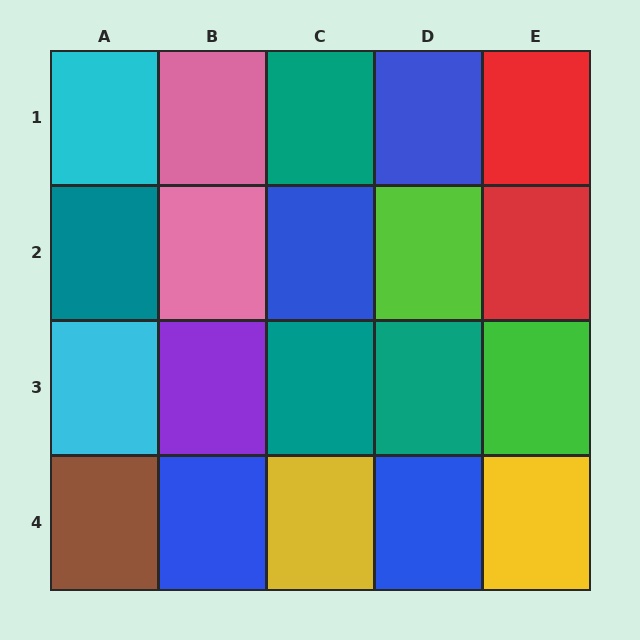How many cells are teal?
4 cells are teal.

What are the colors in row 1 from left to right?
Cyan, pink, teal, blue, red.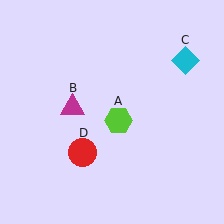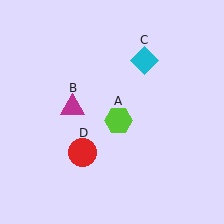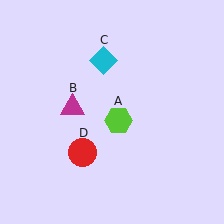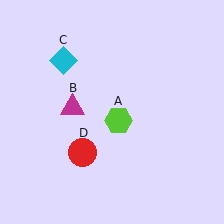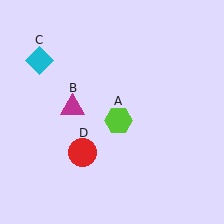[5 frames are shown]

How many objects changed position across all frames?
1 object changed position: cyan diamond (object C).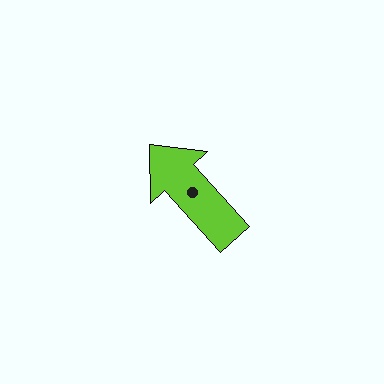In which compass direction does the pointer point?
Northwest.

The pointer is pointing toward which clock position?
Roughly 11 o'clock.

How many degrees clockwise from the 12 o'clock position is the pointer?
Approximately 318 degrees.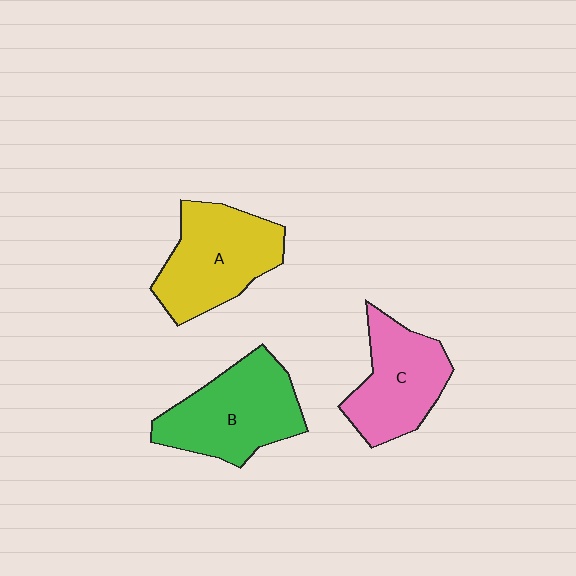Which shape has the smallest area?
Shape C (pink).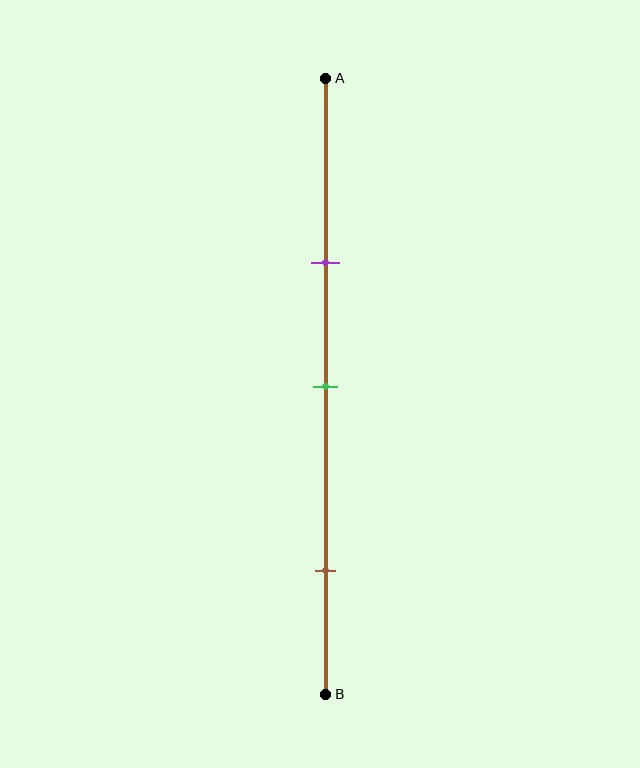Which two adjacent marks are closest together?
The purple and green marks are the closest adjacent pair.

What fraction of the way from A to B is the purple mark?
The purple mark is approximately 30% (0.3) of the way from A to B.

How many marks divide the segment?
There are 3 marks dividing the segment.